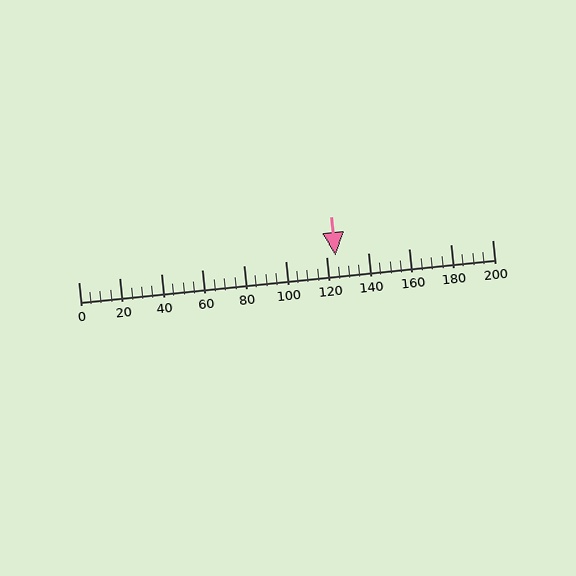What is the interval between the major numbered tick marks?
The major tick marks are spaced 20 units apart.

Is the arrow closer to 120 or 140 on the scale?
The arrow is closer to 120.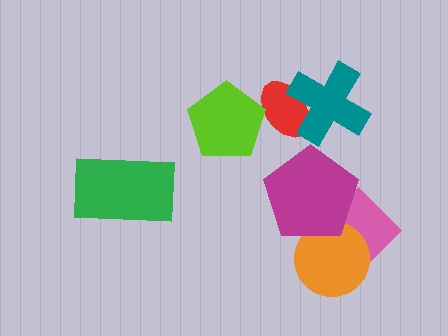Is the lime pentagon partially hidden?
No, no other shape covers it.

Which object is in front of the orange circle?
The magenta pentagon is in front of the orange circle.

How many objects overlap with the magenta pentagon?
2 objects overlap with the magenta pentagon.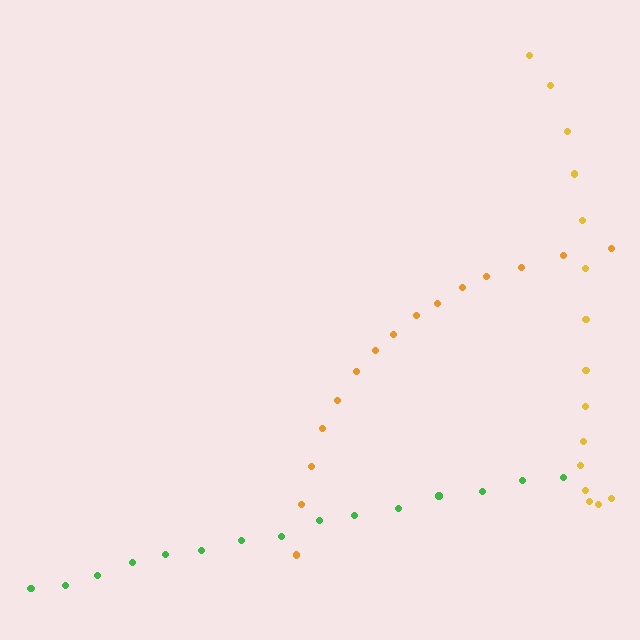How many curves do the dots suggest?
There are 3 distinct paths.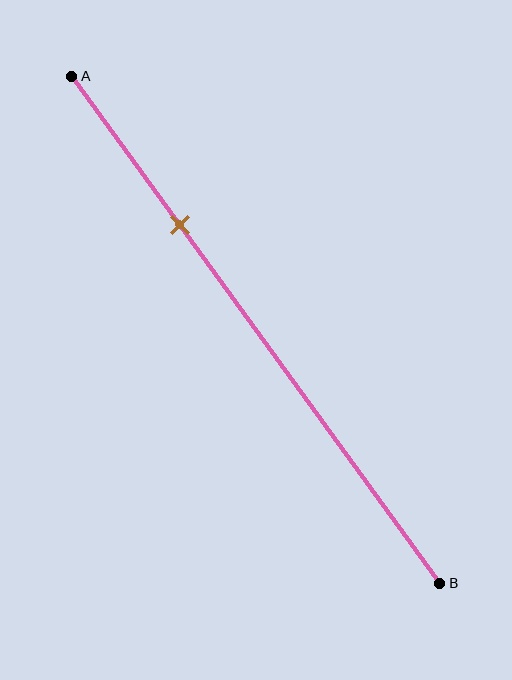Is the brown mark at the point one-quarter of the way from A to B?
No, the mark is at about 30% from A, not at the 25% one-quarter point.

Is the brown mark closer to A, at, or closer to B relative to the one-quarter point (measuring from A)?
The brown mark is closer to point B than the one-quarter point of segment AB.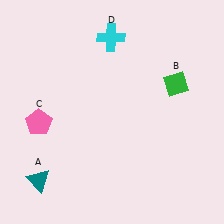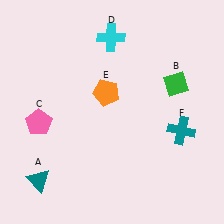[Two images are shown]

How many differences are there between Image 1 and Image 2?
There are 2 differences between the two images.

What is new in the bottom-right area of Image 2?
A teal cross (F) was added in the bottom-right area of Image 2.